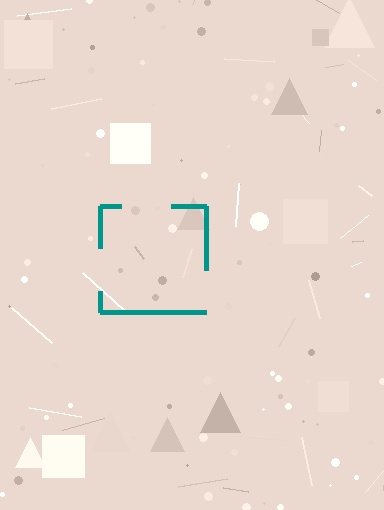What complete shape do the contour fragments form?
The contour fragments form a square.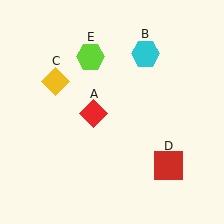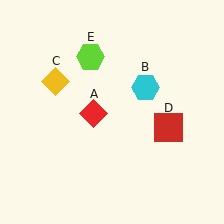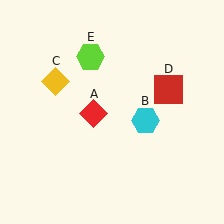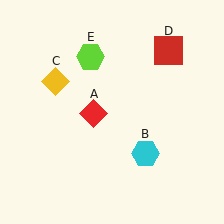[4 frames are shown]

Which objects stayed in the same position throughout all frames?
Red diamond (object A) and yellow diamond (object C) and lime hexagon (object E) remained stationary.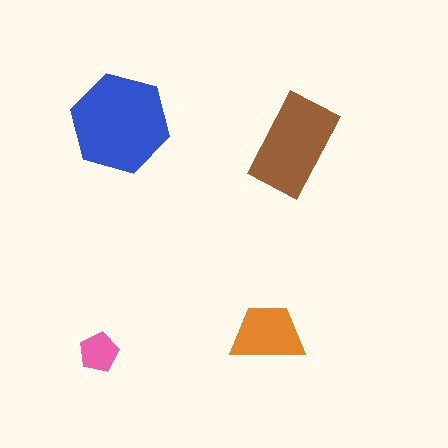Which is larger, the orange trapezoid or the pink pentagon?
The orange trapezoid.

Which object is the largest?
The blue hexagon.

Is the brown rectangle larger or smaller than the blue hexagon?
Smaller.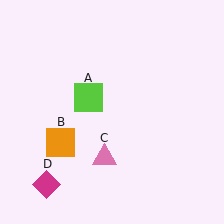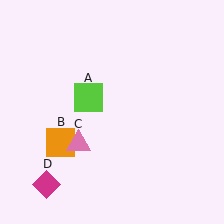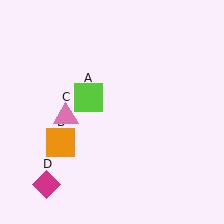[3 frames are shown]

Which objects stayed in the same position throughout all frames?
Lime square (object A) and orange square (object B) and magenta diamond (object D) remained stationary.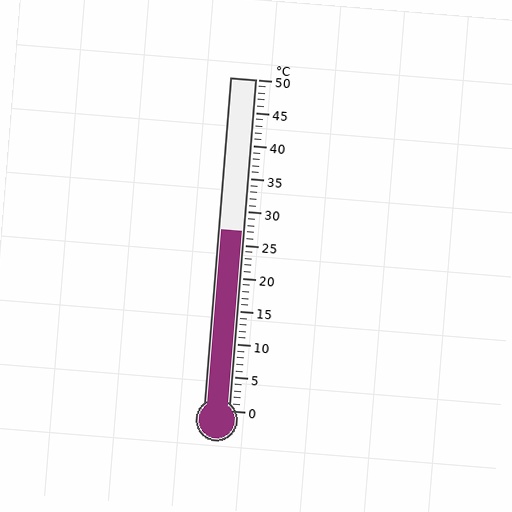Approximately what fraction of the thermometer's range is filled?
The thermometer is filled to approximately 55% of its range.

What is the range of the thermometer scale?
The thermometer scale ranges from 0°C to 50°C.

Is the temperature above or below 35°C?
The temperature is below 35°C.